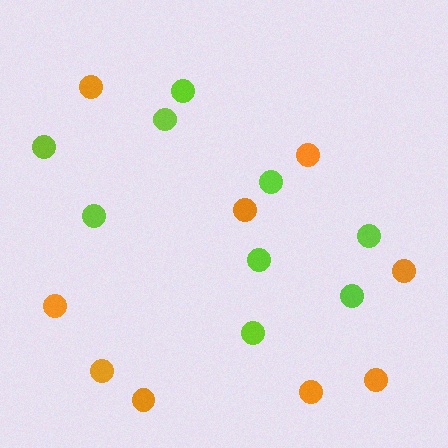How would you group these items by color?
There are 2 groups: one group of lime circles (9) and one group of orange circles (9).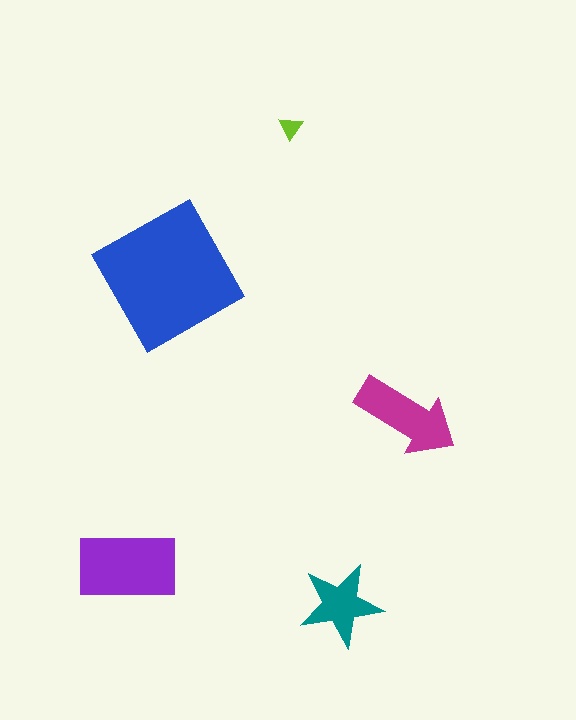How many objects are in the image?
There are 5 objects in the image.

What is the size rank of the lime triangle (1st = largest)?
5th.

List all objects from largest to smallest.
The blue square, the purple rectangle, the magenta arrow, the teal star, the lime triangle.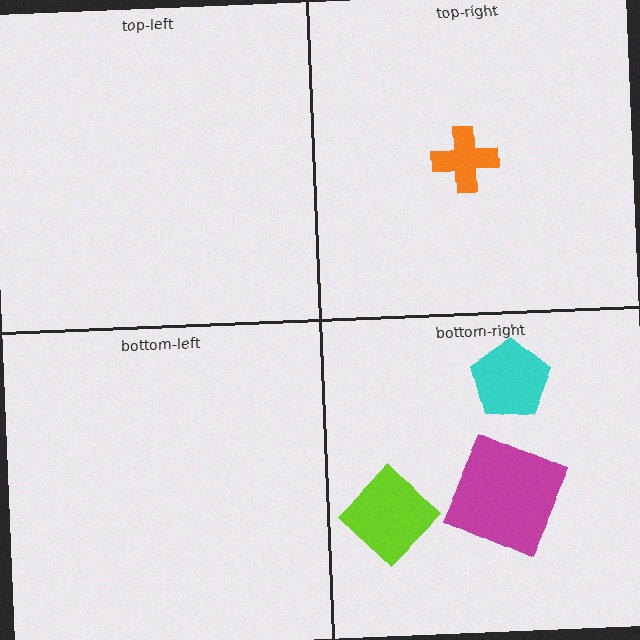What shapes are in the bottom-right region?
The lime diamond, the magenta square, the cyan pentagon.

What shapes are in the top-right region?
The orange cross.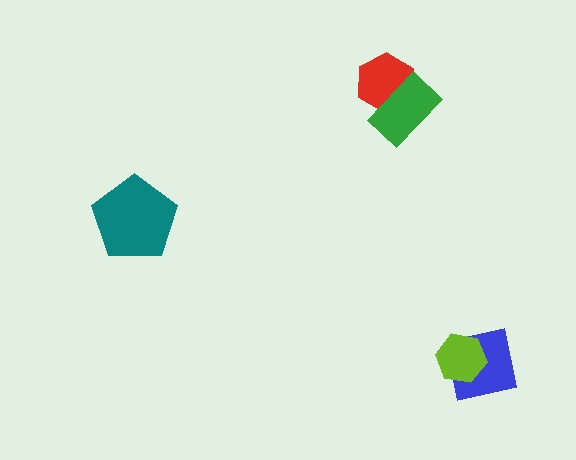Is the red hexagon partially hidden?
Yes, it is partially covered by another shape.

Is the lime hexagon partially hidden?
No, no other shape covers it.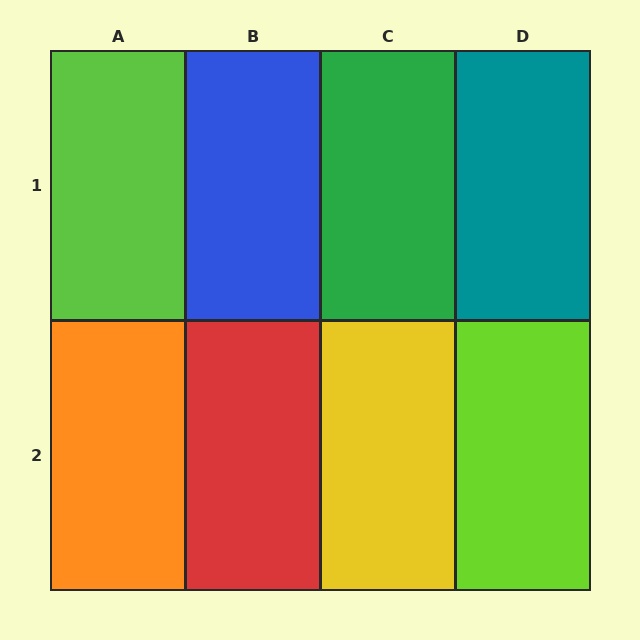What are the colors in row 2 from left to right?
Orange, red, yellow, lime.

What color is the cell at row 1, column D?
Teal.